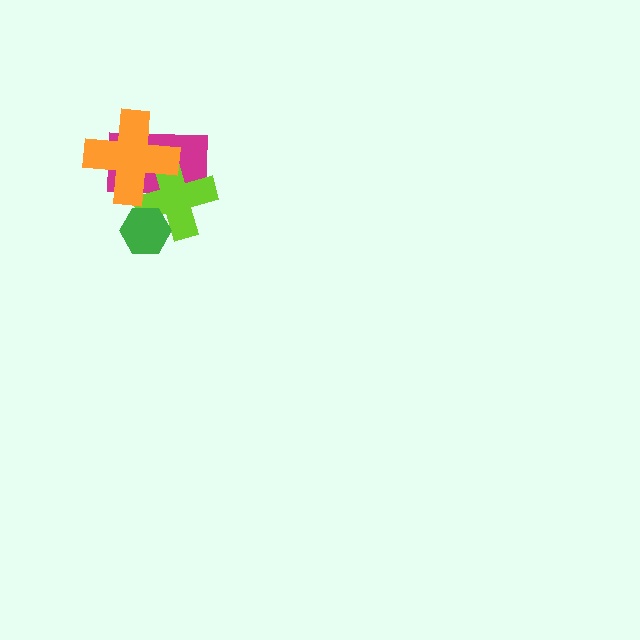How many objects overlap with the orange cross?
2 objects overlap with the orange cross.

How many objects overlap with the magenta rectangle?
2 objects overlap with the magenta rectangle.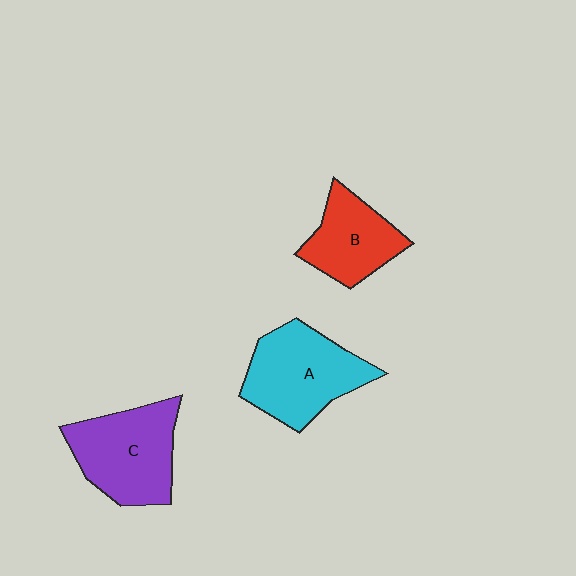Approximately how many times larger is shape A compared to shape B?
Approximately 1.4 times.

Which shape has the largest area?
Shape A (cyan).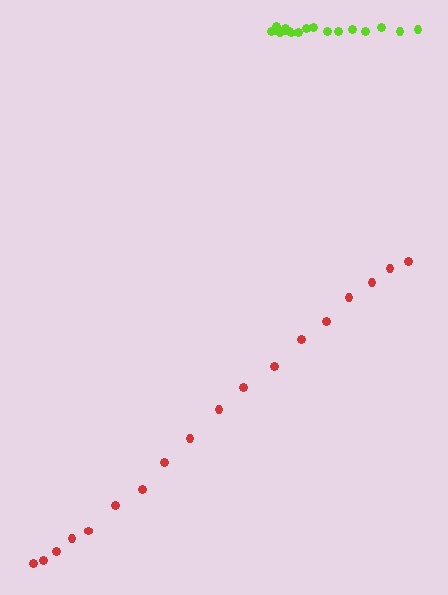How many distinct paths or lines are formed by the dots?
There are 2 distinct paths.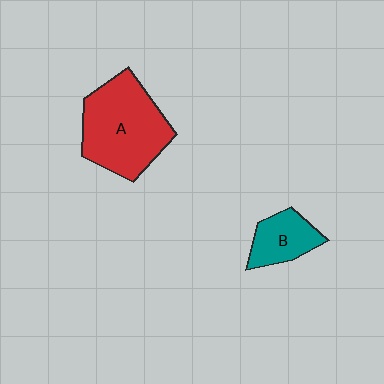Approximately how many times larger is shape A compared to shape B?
Approximately 2.3 times.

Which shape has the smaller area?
Shape B (teal).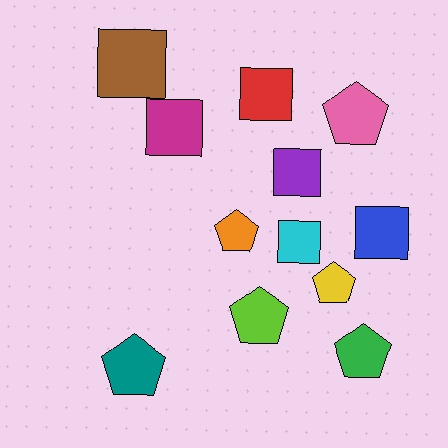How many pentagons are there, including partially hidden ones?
There are 6 pentagons.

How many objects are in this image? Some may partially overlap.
There are 12 objects.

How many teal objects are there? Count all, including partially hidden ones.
There is 1 teal object.